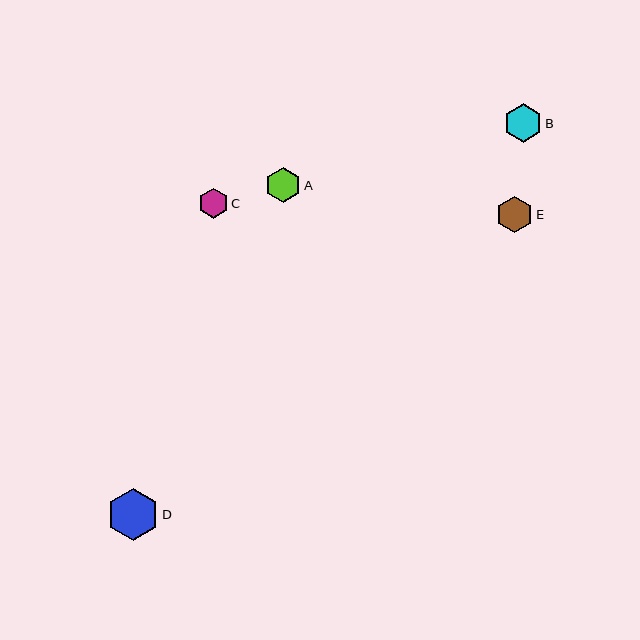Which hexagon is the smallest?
Hexagon C is the smallest with a size of approximately 30 pixels.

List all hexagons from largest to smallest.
From largest to smallest: D, B, E, A, C.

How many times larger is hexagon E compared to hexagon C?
Hexagon E is approximately 1.2 times the size of hexagon C.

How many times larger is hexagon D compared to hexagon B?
Hexagon D is approximately 1.3 times the size of hexagon B.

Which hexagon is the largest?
Hexagon D is the largest with a size of approximately 52 pixels.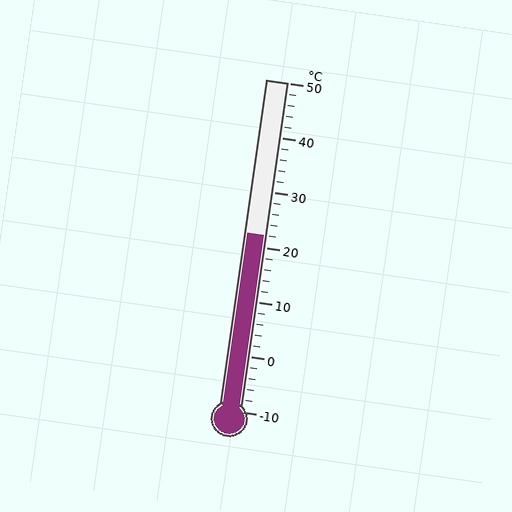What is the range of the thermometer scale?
The thermometer scale ranges from -10°C to 50°C.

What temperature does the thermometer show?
The thermometer shows approximately 22°C.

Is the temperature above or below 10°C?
The temperature is above 10°C.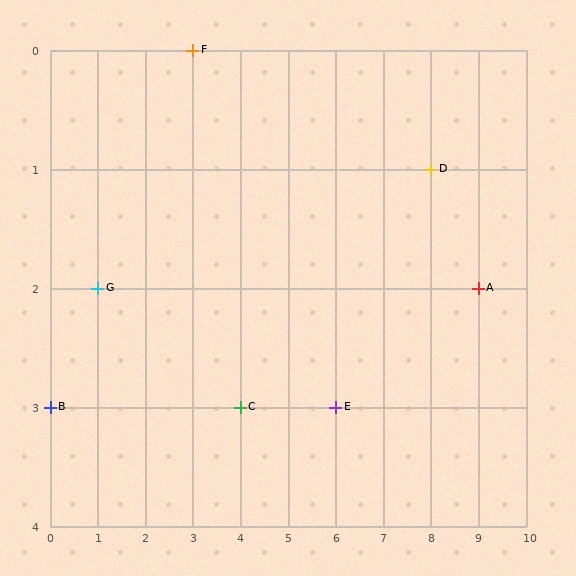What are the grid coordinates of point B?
Point B is at grid coordinates (0, 3).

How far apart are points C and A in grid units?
Points C and A are 5 columns and 1 row apart (about 5.1 grid units diagonally).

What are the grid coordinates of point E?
Point E is at grid coordinates (6, 3).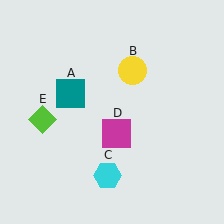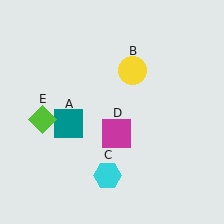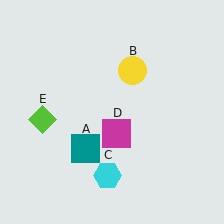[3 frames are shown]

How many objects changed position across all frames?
1 object changed position: teal square (object A).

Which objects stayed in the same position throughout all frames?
Yellow circle (object B) and cyan hexagon (object C) and magenta square (object D) and lime diamond (object E) remained stationary.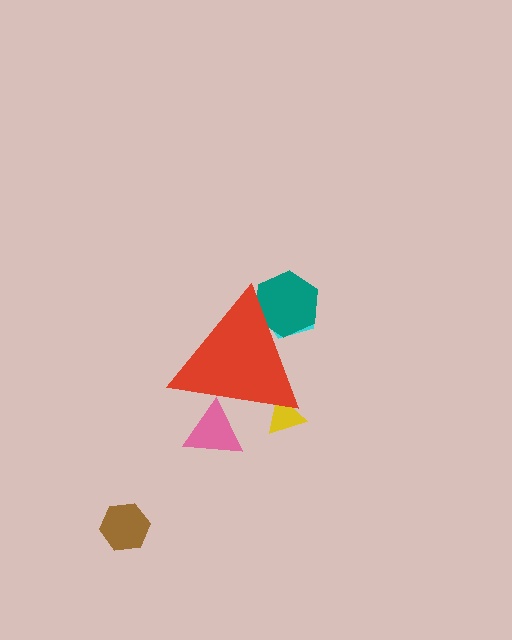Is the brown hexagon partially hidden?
No, the brown hexagon is fully visible.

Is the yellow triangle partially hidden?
Yes, the yellow triangle is partially hidden behind the red triangle.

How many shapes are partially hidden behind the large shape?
4 shapes are partially hidden.